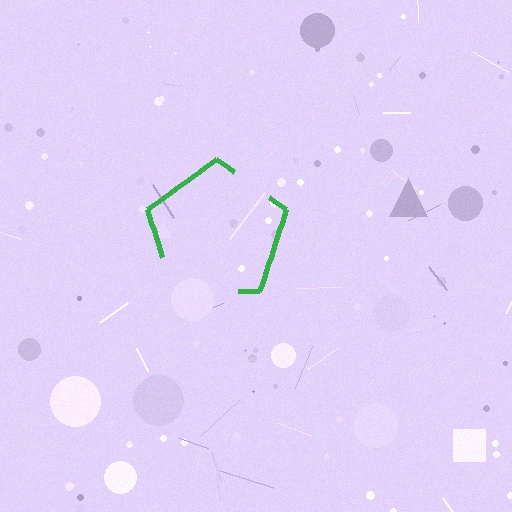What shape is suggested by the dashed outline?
The dashed outline suggests a pentagon.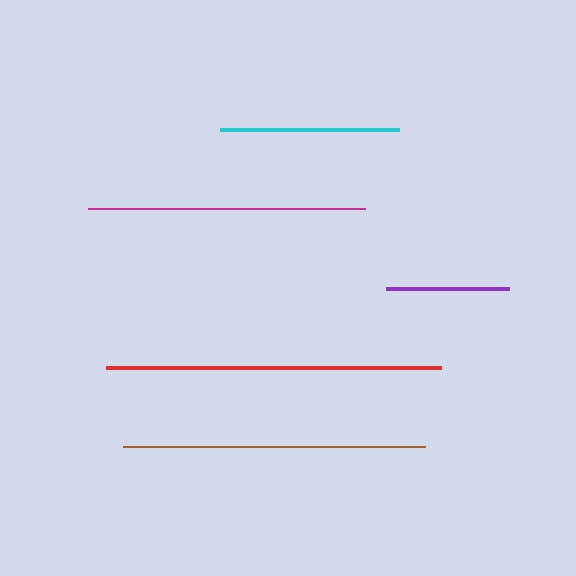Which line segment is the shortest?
The purple line is the shortest at approximately 123 pixels.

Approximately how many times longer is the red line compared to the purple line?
The red line is approximately 2.7 times the length of the purple line.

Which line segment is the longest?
The red line is the longest at approximately 335 pixels.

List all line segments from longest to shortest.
From longest to shortest: red, brown, magenta, cyan, purple.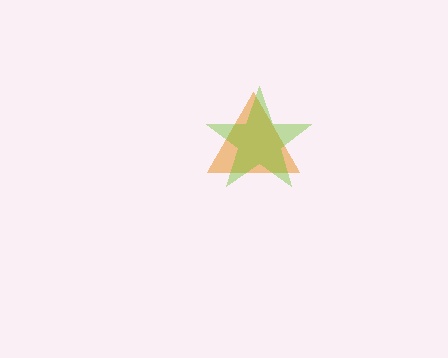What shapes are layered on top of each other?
The layered shapes are: an orange triangle, a lime star.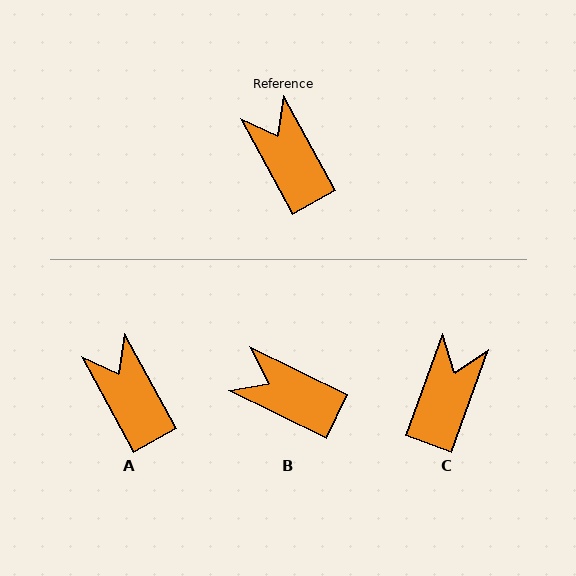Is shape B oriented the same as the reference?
No, it is off by about 35 degrees.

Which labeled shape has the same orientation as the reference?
A.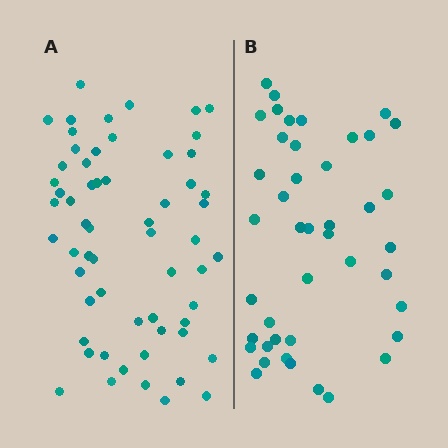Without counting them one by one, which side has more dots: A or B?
Region A (the left region) has more dots.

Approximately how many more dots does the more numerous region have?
Region A has approximately 15 more dots than region B.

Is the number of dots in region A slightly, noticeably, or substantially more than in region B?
Region A has noticeably more, but not dramatically so. The ratio is roughly 1.4 to 1.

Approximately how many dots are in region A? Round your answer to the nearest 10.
About 60 dots.